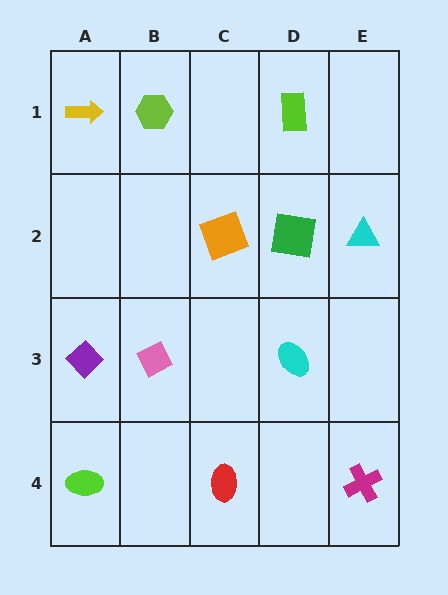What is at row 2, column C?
An orange square.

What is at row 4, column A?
A lime ellipse.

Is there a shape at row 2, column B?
No, that cell is empty.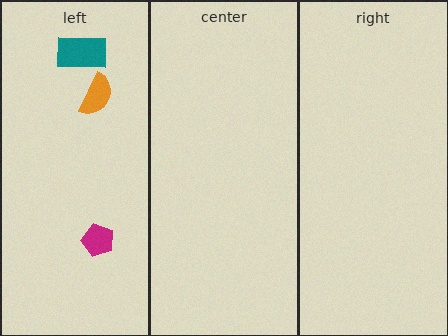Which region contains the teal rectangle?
The left region.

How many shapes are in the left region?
3.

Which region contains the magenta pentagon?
The left region.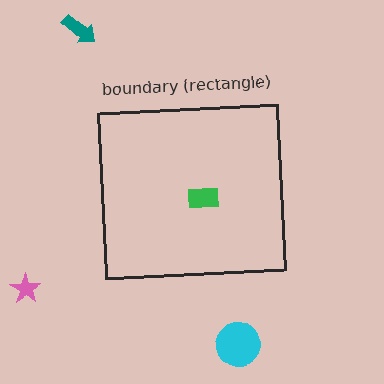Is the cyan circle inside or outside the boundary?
Outside.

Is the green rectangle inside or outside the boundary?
Inside.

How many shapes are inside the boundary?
1 inside, 3 outside.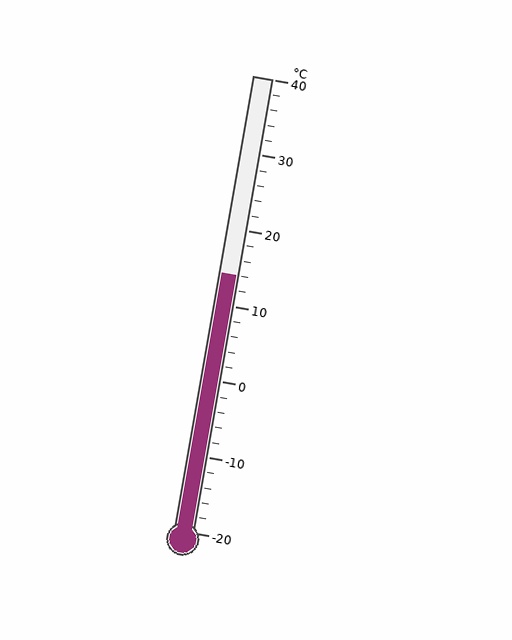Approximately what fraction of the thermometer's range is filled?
The thermometer is filled to approximately 55% of its range.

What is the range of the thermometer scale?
The thermometer scale ranges from -20°C to 40°C.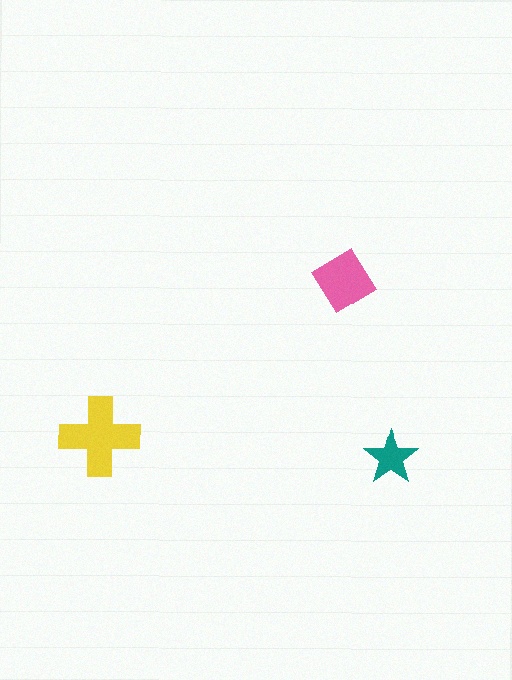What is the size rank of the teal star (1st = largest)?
3rd.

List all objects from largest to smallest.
The yellow cross, the pink diamond, the teal star.